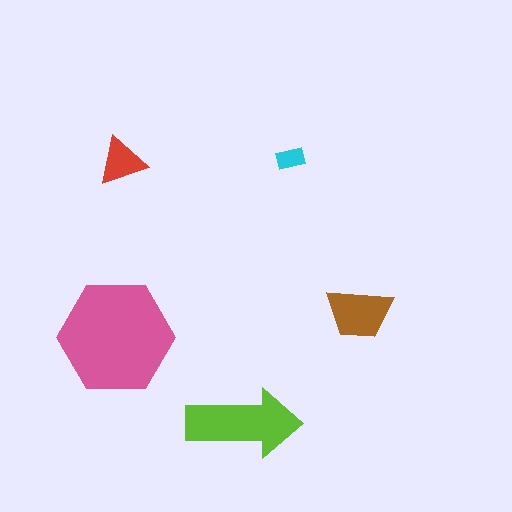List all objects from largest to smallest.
The pink hexagon, the lime arrow, the brown trapezoid, the red triangle, the cyan rectangle.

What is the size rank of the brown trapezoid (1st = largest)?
3rd.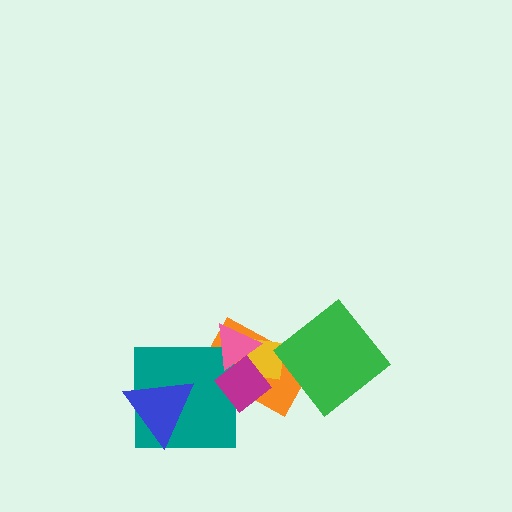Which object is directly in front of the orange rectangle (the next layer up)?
The yellow square is directly in front of the orange rectangle.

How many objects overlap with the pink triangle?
3 objects overlap with the pink triangle.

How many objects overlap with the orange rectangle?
5 objects overlap with the orange rectangle.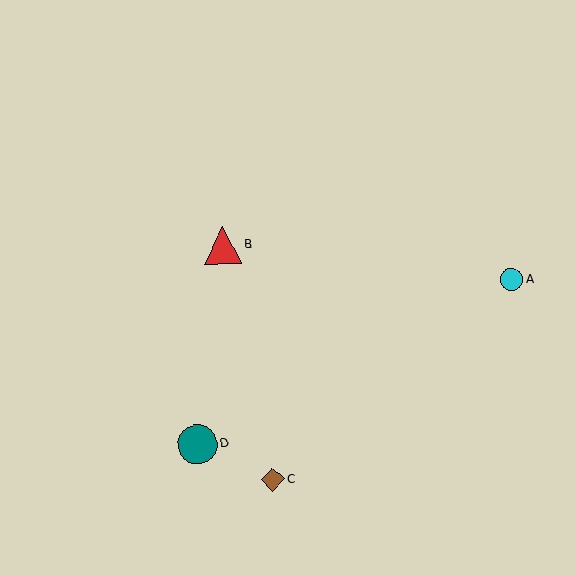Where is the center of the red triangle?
The center of the red triangle is at (223, 246).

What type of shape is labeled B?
Shape B is a red triangle.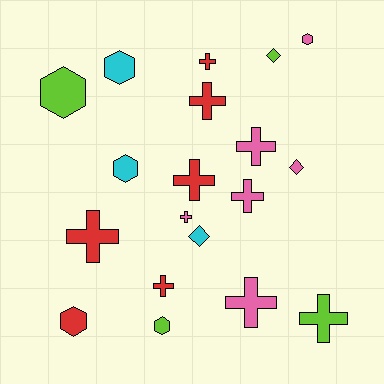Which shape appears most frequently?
Cross, with 10 objects.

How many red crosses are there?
There are 5 red crosses.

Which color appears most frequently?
Red, with 6 objects.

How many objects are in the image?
There are 19 objects.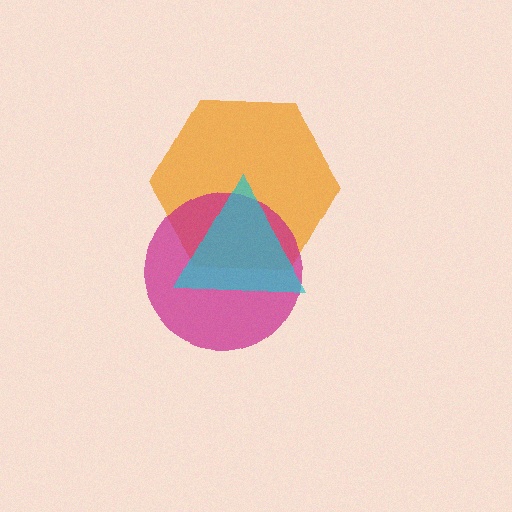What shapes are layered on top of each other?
The layered shapes are: an orange hexagon, a magenta circle, a cyan triangle.